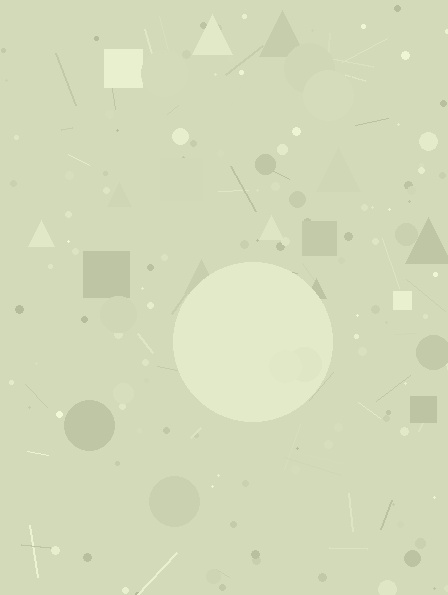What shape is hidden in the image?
A circle is hidden in the image.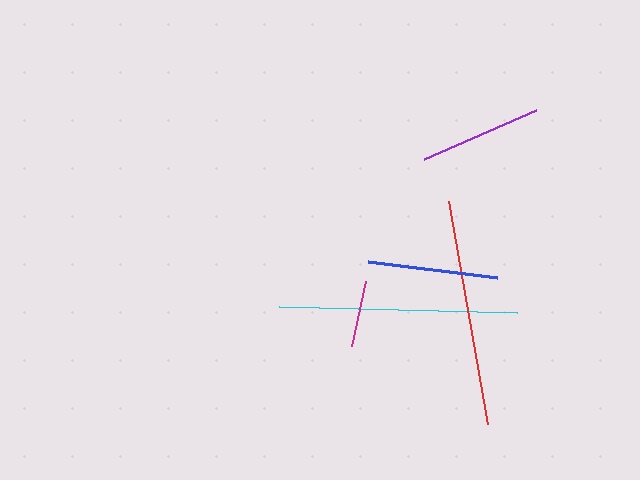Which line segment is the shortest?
The magenta line is the shortest at approximately 66 pixels.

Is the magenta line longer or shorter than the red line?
The red line is longer than the magenta line.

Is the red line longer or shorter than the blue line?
The red line is longer than the blue line.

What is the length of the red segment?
The red segment is approximately 226 pixels long.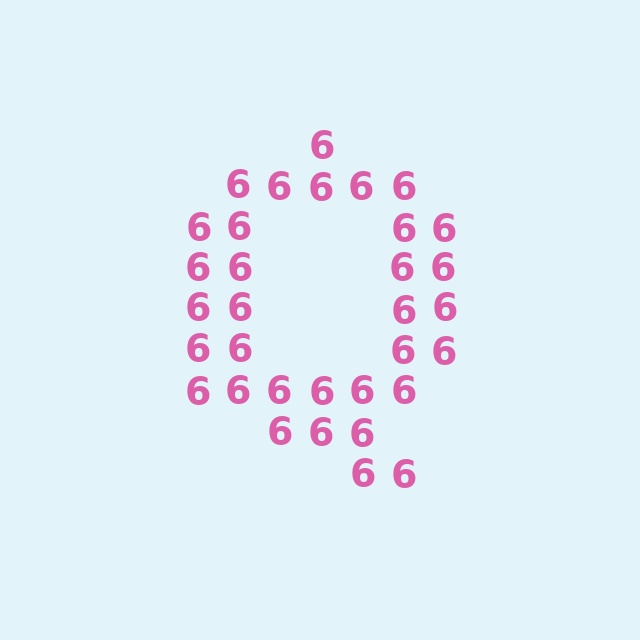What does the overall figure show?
The overall figure shows the letter Q.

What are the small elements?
The small elements are digit 6's.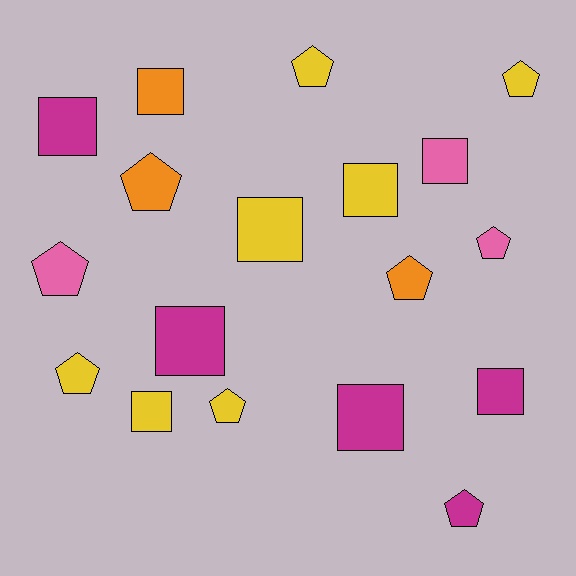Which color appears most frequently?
Yellow, with 7 objects.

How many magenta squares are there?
There are 4 magenta squares.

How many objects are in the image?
There are 18 objects.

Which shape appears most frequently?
Pentagon, with 9 objects.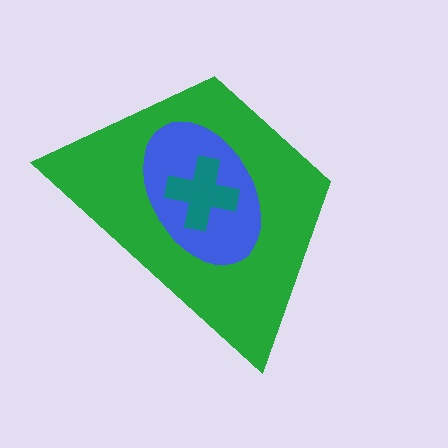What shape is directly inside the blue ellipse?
The teal cross.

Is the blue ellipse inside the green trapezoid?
Yes.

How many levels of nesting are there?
3.